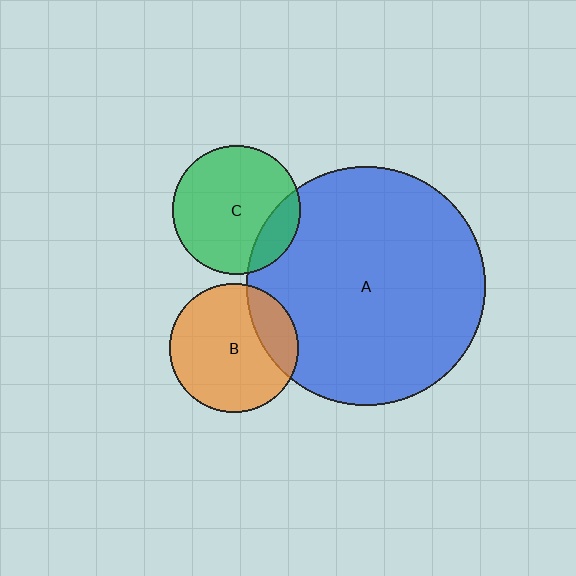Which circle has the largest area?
Circle A (blue).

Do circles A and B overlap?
Yes.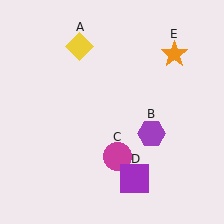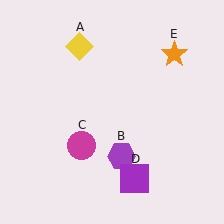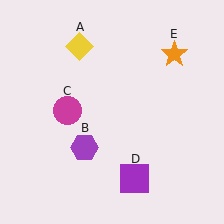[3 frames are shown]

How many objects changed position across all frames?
2 objects changed position: purple hexagon (object B), magenta circle (object C).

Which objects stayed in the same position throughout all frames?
Yellow diamond (object A) and purple square (object D) and orange star (object E) remained stationary.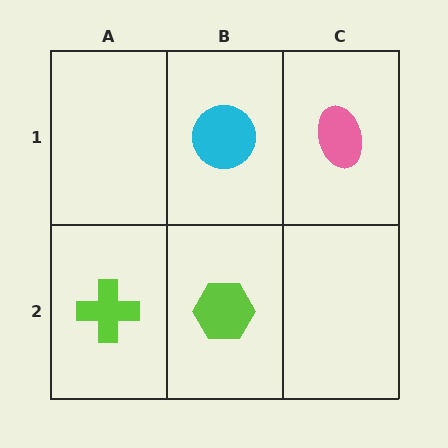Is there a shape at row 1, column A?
No, that cell is empty.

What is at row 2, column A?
A lime cross.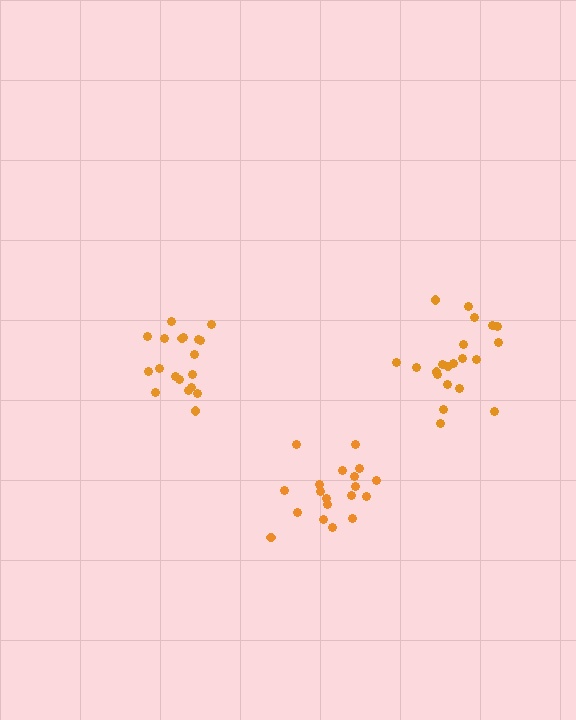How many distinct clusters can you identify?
There are 3 distinct clusters.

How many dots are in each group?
Group 1: 19 dots, Group 2: 21 dots, Group 3: 19 dots (59 total).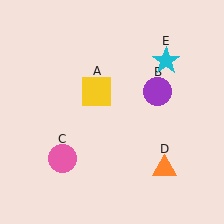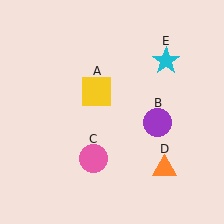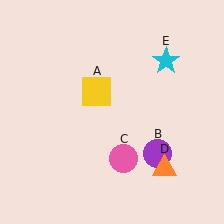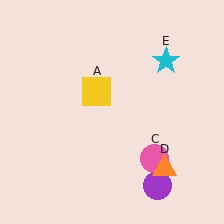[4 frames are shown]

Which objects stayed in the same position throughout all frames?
Yellow square (object A) and orange triangle (object D) and cyan star (object E) remained stationary.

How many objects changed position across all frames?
2 objects changed position: purple circle (object B), pink circle (object C).